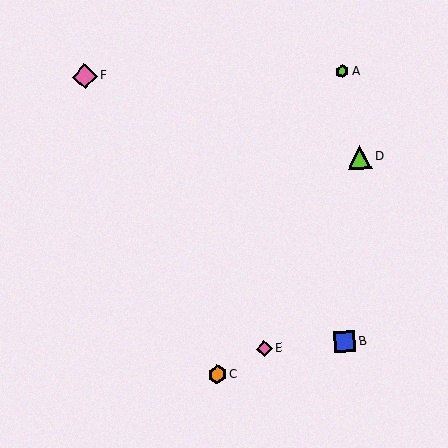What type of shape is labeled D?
Shape D is a lime triangle.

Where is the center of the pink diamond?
The center of the pink diamond is at (264, 348).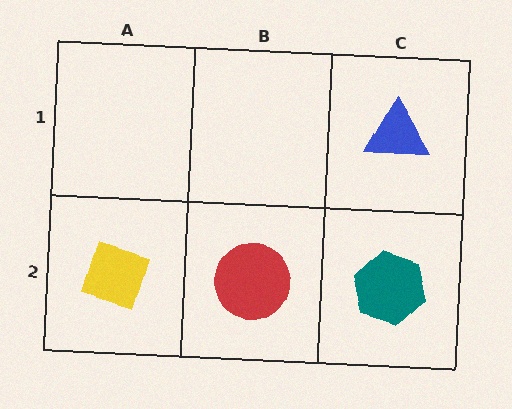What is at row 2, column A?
A yellow diamond.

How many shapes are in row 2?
3 shapes.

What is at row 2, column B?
A red circle.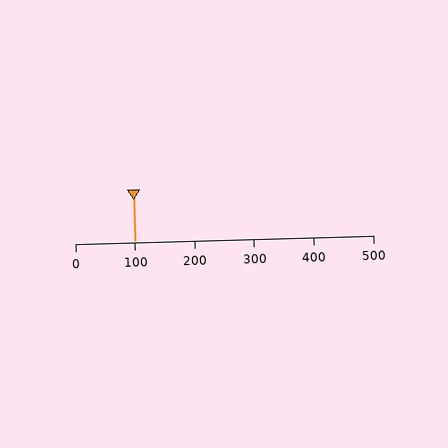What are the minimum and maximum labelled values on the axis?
The axis runs from 0 to 500.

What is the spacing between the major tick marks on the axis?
The major ticks are spaced 100 apart.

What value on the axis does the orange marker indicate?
The marker indicates approximately 100.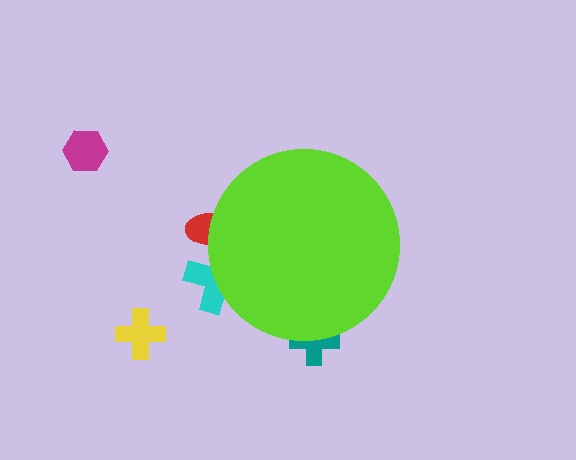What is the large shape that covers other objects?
A lime circle.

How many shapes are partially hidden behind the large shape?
3 shapes are partially hidden.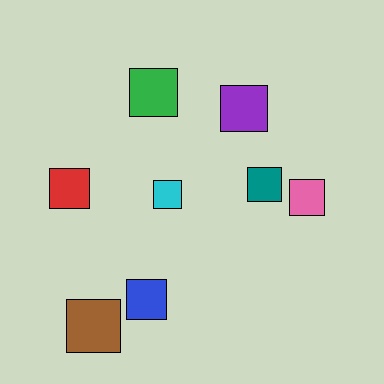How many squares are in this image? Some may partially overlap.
There are 8 squares.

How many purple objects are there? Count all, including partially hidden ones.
There is 1 purple object.